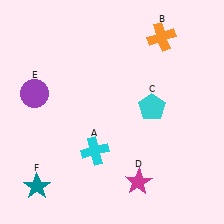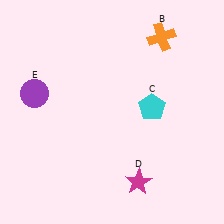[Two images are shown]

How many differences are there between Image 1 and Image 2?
There are 2 differences between the two images.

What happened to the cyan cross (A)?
The cyan cross (A) was removed in Image 2. It was in the bottom-left area of Image 1.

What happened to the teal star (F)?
The teal star (F) was removed in Image 2. It was in the bottom-left area of Image 1.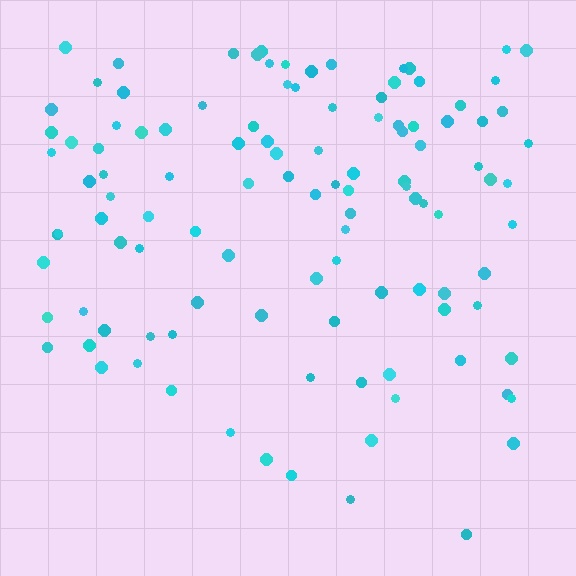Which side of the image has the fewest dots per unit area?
The bottom.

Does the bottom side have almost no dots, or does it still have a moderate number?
Still a moderate number, just noticeably fewer than the top.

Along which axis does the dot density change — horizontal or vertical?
Vertical.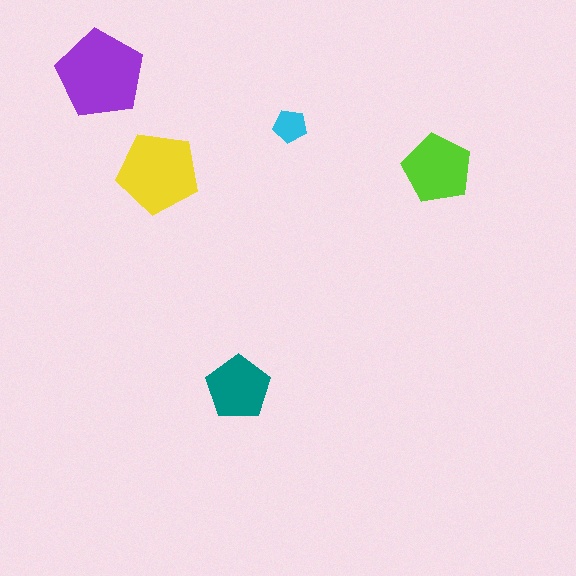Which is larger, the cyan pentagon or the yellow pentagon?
The yellow one.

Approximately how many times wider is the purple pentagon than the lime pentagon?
About 1.5 times wider.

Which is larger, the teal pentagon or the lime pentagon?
The lime one.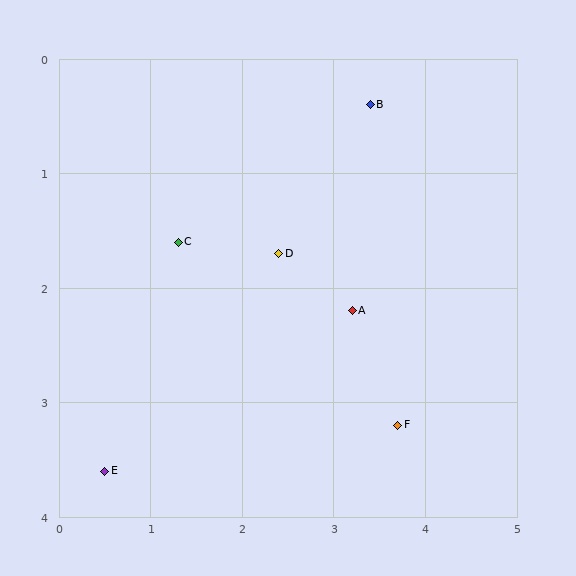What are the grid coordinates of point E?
Point E is at approximately (0.5, 3.6).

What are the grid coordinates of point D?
Point D is at approximately (2.4, 1.7).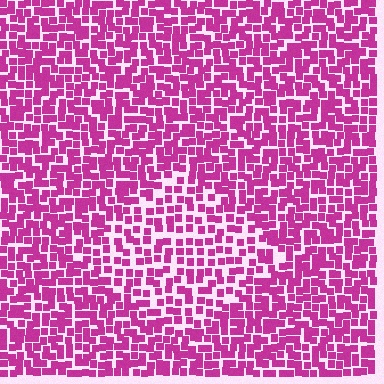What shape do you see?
I see a diamond.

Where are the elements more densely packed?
The elements are more densely packed outside the diamond boundary.